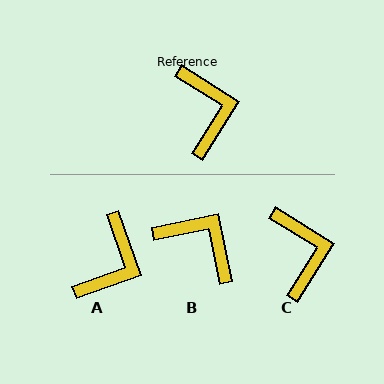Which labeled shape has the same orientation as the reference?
C.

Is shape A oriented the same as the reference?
No, it is off by about 39 degrees.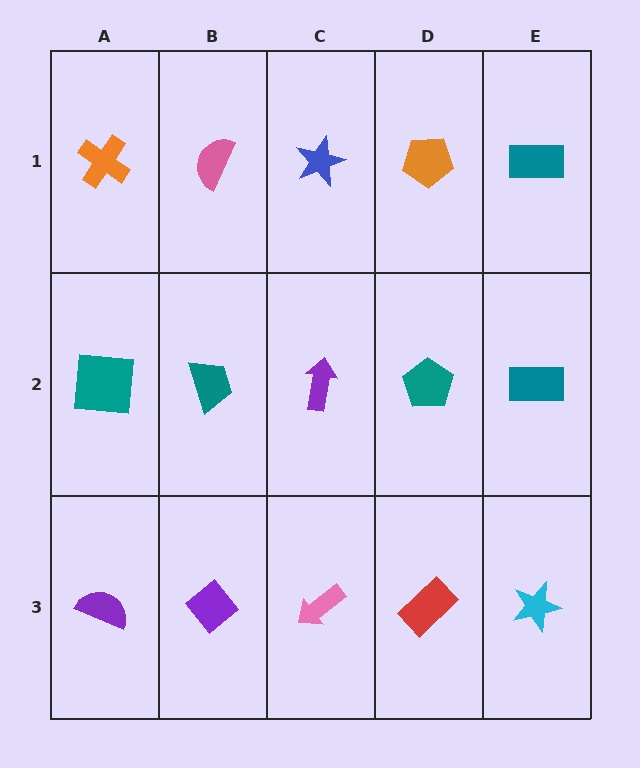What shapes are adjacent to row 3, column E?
A teal rectangle (row 2, column E), a red rectangle (row 3, column D).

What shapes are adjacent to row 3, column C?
A purple arrow (row 2, column C), a purple diamond (row 3, column B), a red rectangle (row 3, column D).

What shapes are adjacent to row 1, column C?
A purple arrow (row 2, column C), a pink semicircle (row 1, column B), an orange pentagon (row 1, column D).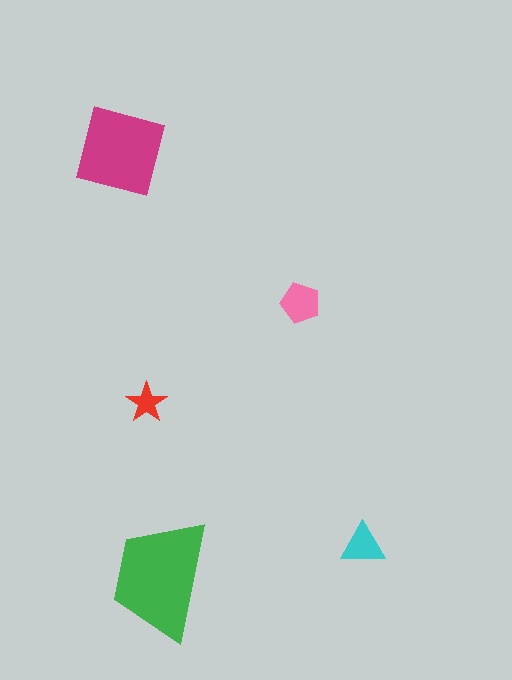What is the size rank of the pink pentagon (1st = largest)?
3rd.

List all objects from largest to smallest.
The green trapezoid, the magenta square, the pink pentagon, the cyan triangle, the red star.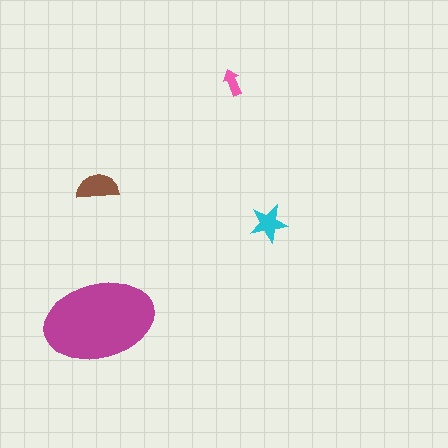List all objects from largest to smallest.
The magenta ellipse, the brown semicircle, the cyan star, the pink arrow.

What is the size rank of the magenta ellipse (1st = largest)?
1st.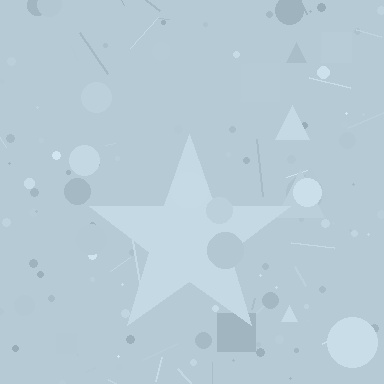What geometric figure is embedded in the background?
A star is embedded in the background.